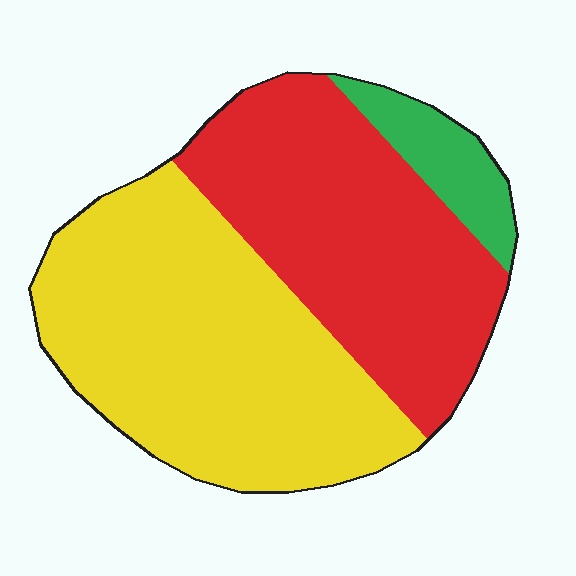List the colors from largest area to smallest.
From largest to smallest: yellow, red, green.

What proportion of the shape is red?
Red takes up about two fifths (2/5) of the shape.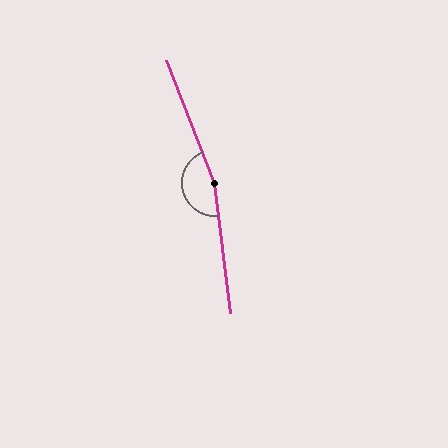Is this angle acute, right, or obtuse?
It is obtuse.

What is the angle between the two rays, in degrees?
Approximately 165 degrees.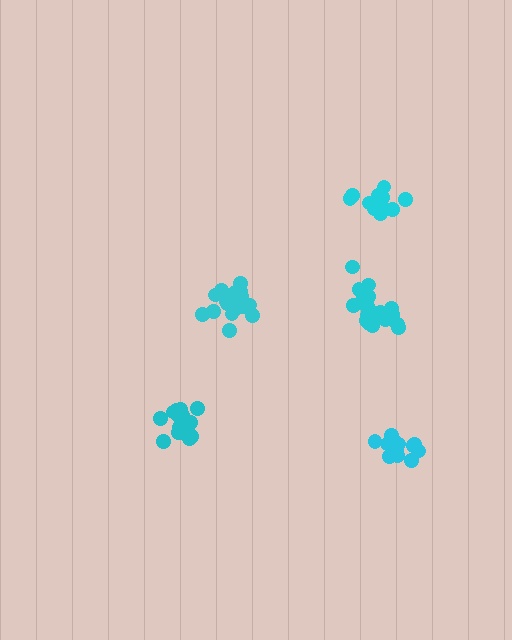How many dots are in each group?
Group 1: 19 dots, Group 2: 20 dots, Group 3: 15 dots, Group 4: 14 dots, Group 5: 19 dots (87 total).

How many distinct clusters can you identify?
There are 5 distinct clusters.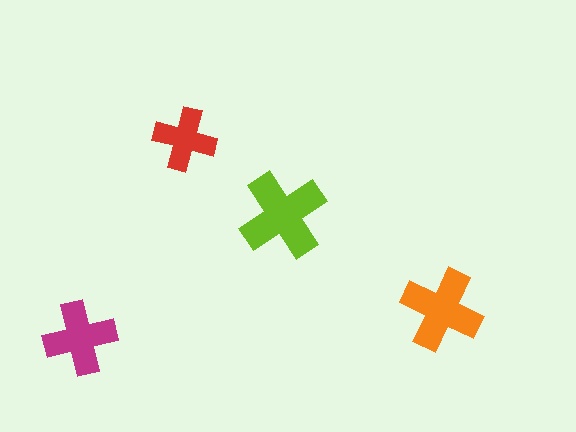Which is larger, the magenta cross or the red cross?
The magenta one.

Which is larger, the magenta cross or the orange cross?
The orange one.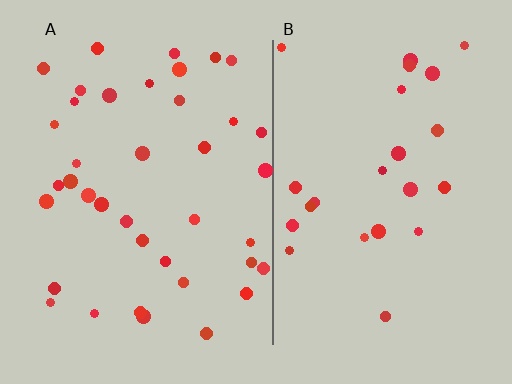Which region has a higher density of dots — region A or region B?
A (the left).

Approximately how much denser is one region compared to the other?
Approximately 1.6× — region A over region B.